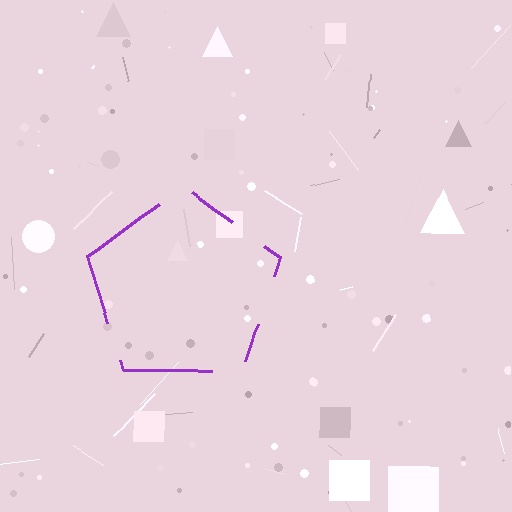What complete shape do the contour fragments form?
The contour fragments form a pentagon.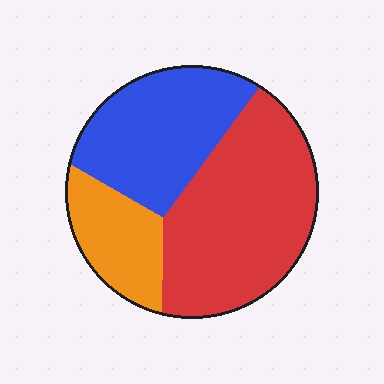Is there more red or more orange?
Red.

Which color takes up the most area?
Red, at roughly 50%.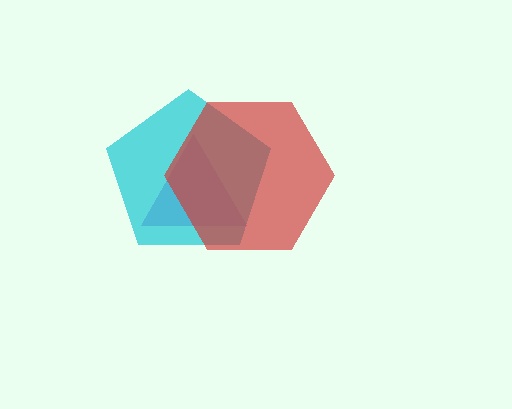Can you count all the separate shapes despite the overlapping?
Yes, there are 3 separate shapes.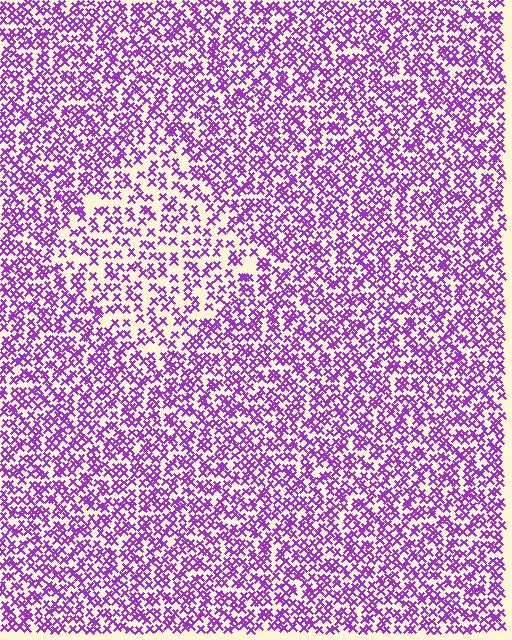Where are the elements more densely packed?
The elements are more densely packed outside the diamond boundary.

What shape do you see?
I see a diamond.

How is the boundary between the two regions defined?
The boundary is defined by a change in element density (approximately 1.7x ratio). All elements are the same color, size, and shape.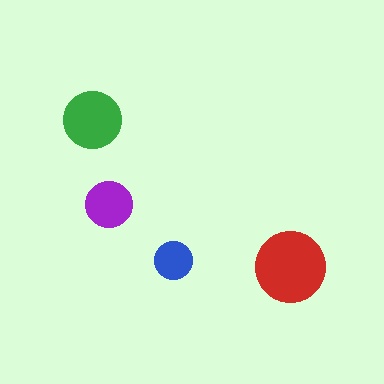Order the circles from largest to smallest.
the red one, the green one, the purple one, the blue one.